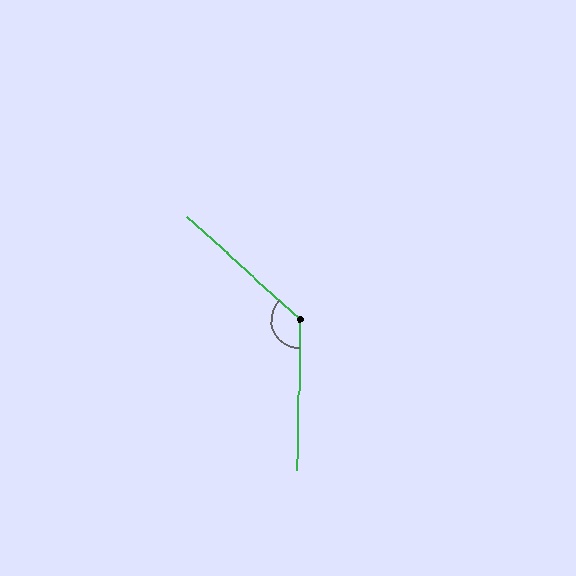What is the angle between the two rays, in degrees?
Approximately 131 degrees.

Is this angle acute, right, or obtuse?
It is obtuse.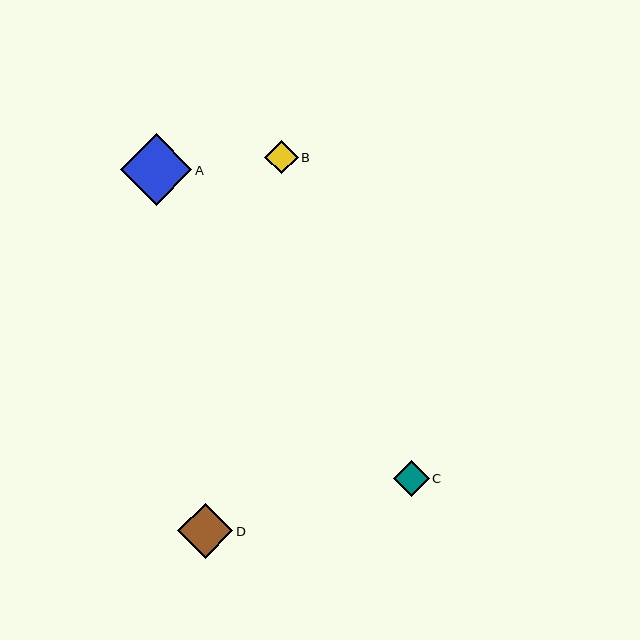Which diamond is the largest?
Diamond A is the largest with a size of approximately 71 pixels.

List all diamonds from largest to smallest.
From largest to smallest: A, D, C, B.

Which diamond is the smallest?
Diamond B is the smallest with a size of approximately 33 pixels.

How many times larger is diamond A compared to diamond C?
Diamond A is approximately 2.0 times the size of diamond C.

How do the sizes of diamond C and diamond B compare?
Diamond C and diamond B are approximately the same size.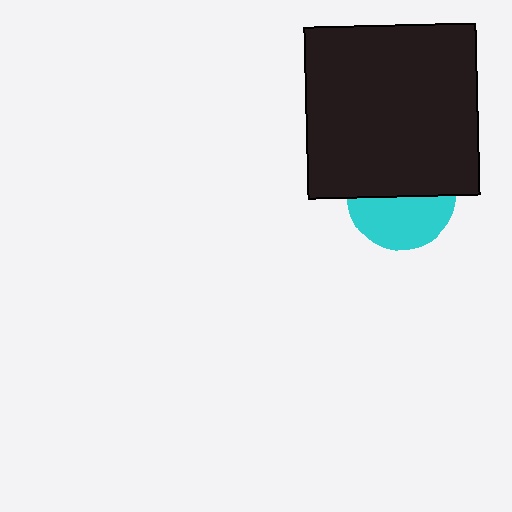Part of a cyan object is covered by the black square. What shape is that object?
It is a circle.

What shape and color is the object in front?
The object in front is a black square.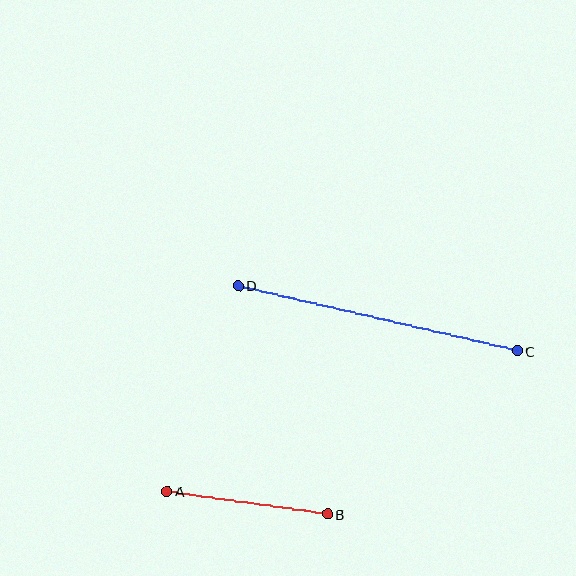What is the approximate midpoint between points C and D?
The midpoint is at approximately (378, 318) pixels.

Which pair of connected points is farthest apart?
Points C and D are farthest apart.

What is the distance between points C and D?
The distance is approximately 287 pixels.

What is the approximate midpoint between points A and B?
The midpoint is at approximately (247, 503) pixels.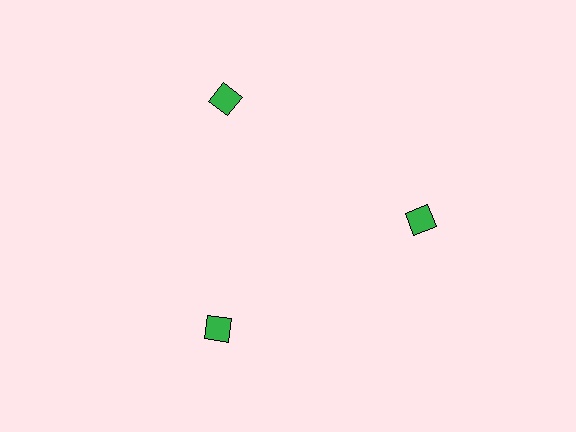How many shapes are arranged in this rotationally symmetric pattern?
There are 3 shapes, arranged in 3 groups of 1.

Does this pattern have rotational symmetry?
Yes, this pattern has 3-fold rotational symmetry. It looks the same after rotating 120 degrees around the center.